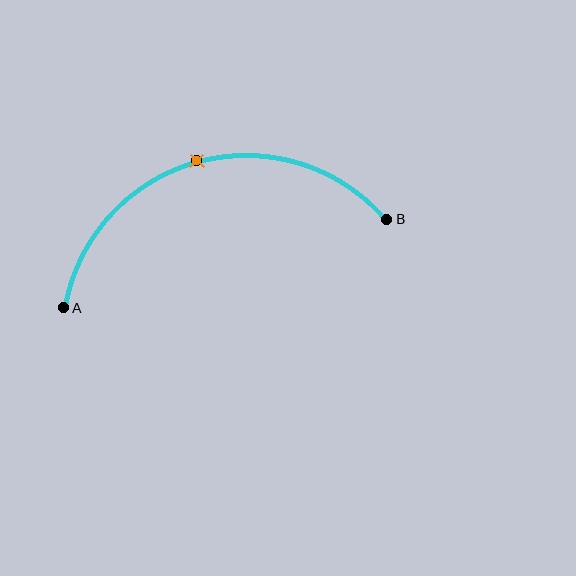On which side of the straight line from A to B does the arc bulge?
The arc bulges above the straight line connecting A and B.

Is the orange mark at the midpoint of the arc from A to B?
Yes. The orange mark lies on the arc at equal arc-length from both A and B — it is the arc midpoint.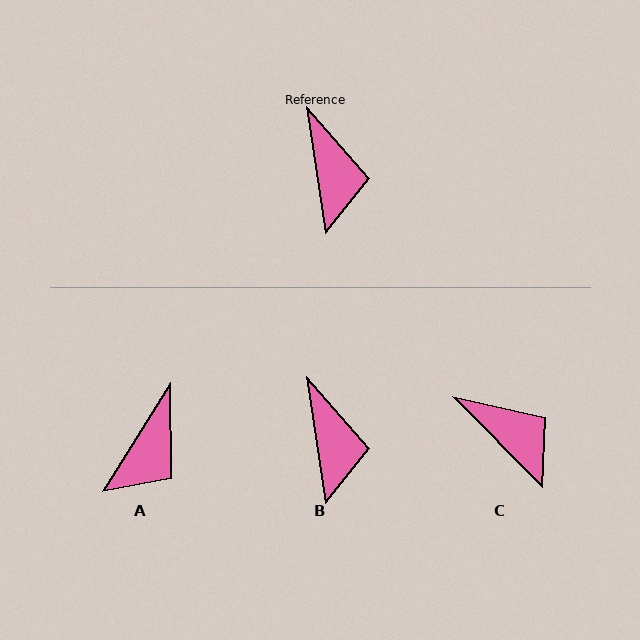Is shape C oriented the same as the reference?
No, it is off by about 36 degrees.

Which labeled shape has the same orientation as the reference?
B.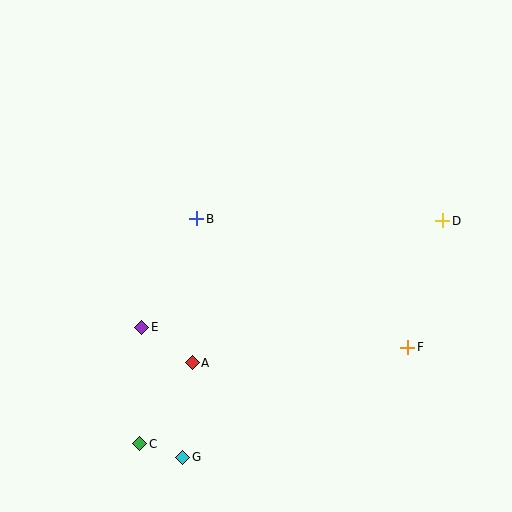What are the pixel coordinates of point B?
Point B is at (197, 219).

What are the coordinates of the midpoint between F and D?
The midpoint between F and D is at (425, 284).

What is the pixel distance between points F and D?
The distance between F and D is 131 pixels.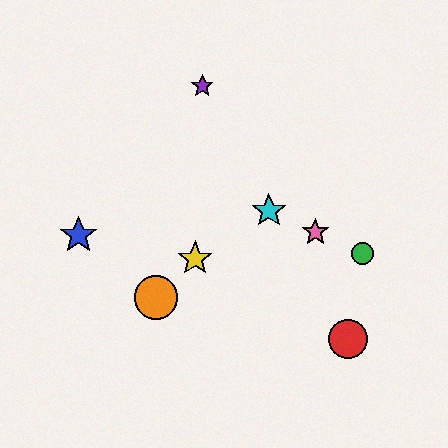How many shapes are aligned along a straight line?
3 shapes (the green circle, the cyan star, the pink star) are aligned along a straight line.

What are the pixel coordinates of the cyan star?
The cyan star is at (269, 211).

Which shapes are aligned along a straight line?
The green circle, the cyan star, the pink star are aligned along a straight line.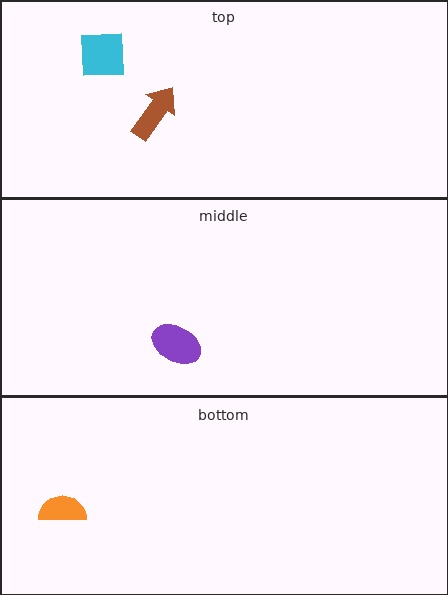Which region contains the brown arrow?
The top region.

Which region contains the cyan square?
The top region.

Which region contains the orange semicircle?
The bottom region.